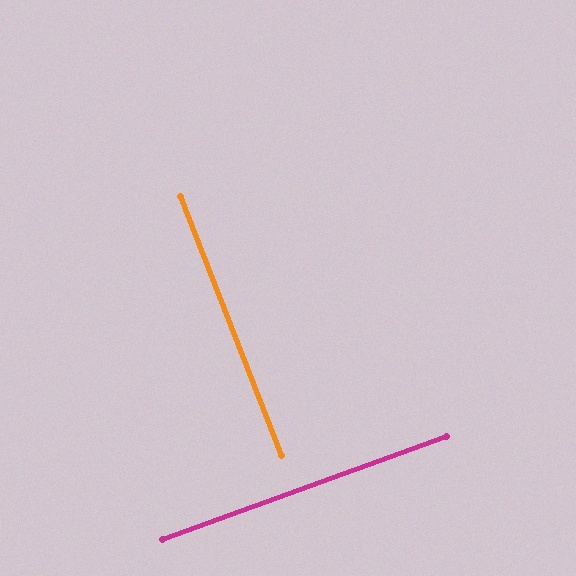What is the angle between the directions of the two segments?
Approximately 89 degrees.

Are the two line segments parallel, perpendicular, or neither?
Perpendicular — they meet at approximately 89°.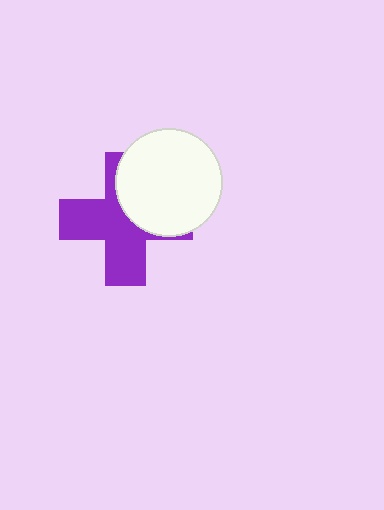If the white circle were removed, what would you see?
You would see the complete purple cross.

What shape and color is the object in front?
The object in front is a white circle.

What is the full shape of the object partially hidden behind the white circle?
The partially hidden object is a purple cross.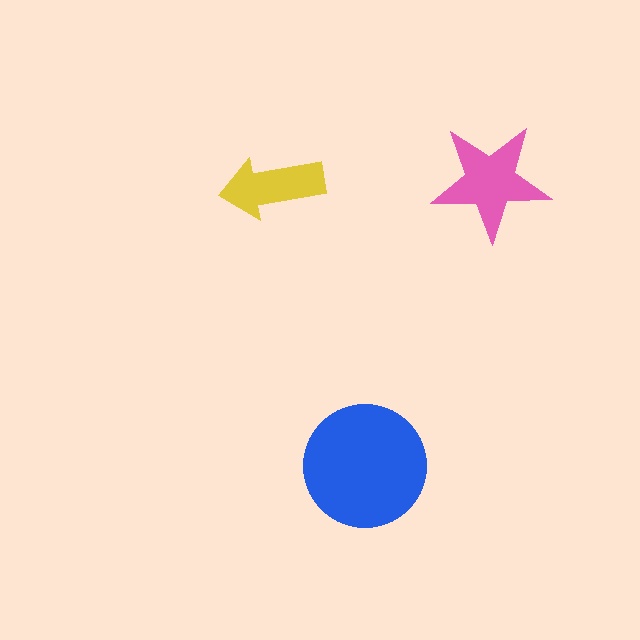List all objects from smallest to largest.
The yellow arrow, the pink star, the blue circle.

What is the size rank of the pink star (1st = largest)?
2nd.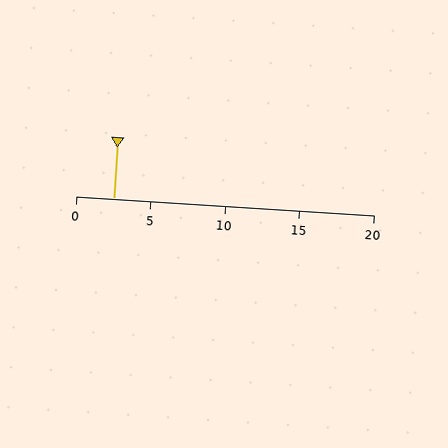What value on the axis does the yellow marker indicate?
The marker indicates approximately 2.5.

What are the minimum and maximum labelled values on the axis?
The axis runs from 0 to 20.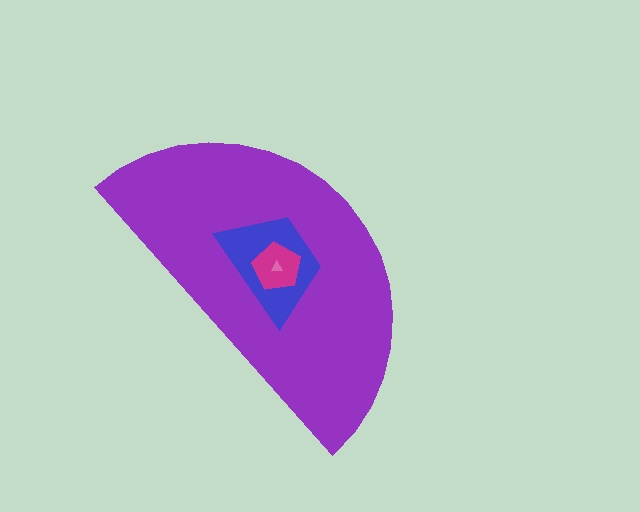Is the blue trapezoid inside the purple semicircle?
Yes.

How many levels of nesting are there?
4.